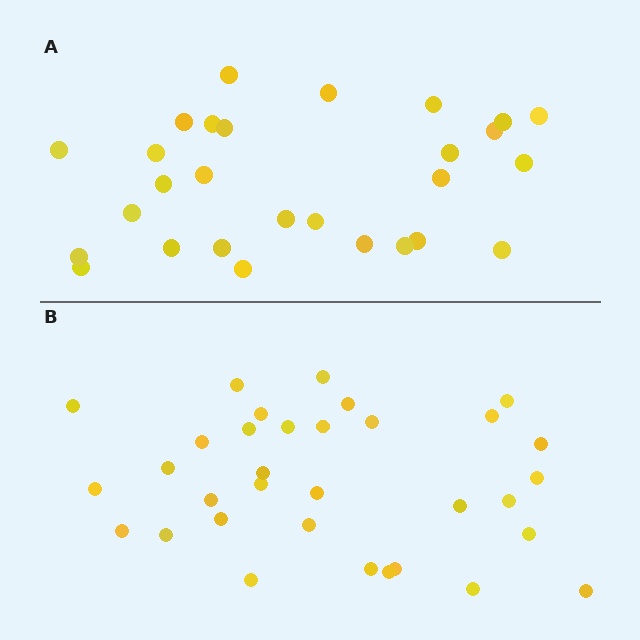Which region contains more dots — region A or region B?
Region B (the bottom region) has more dots.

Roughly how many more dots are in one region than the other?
Region B has about 5 more dots than region A.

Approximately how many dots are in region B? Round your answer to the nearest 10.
About 30 dots. (The exact count is 33, which rounds to 30.)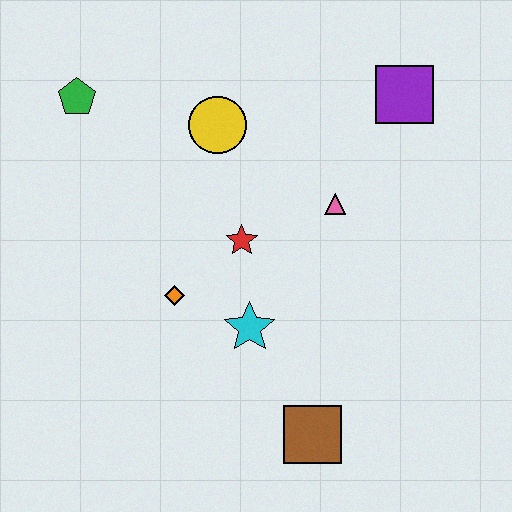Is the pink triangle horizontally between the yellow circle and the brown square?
No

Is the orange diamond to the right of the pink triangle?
No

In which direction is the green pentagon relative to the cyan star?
The green pentagon is above the cyan star.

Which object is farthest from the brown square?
The green pentagon is farthest from the brown square.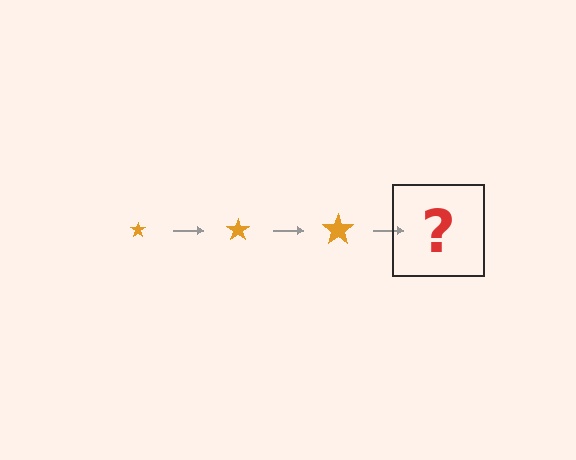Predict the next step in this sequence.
The next step is an orange star, larger than the previous one.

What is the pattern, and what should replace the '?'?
The pattern is that the star gets progressively larger each step. The '?' should be an orange star, larger than the previous one.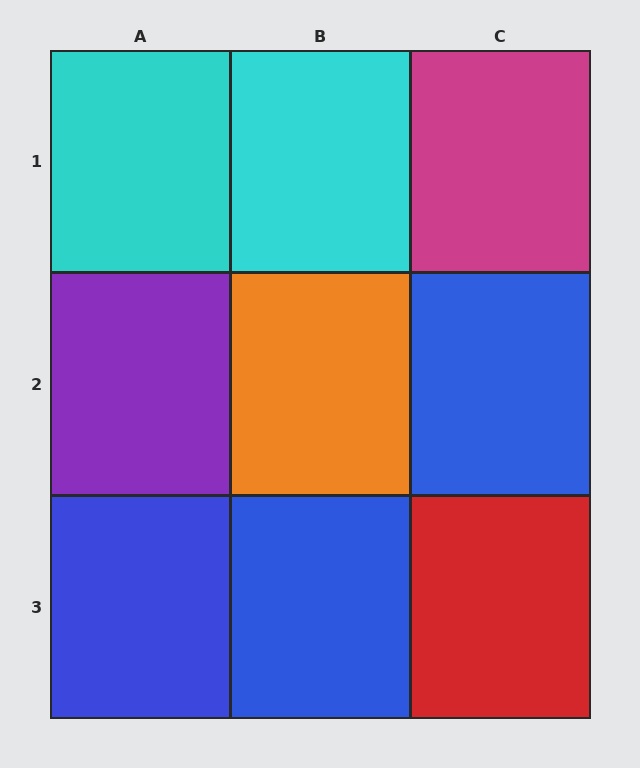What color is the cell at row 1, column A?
Cyan.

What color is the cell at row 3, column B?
Blue.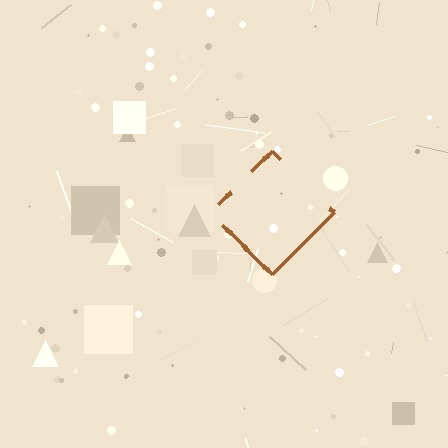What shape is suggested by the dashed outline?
The dashed outline suggests a diamond.